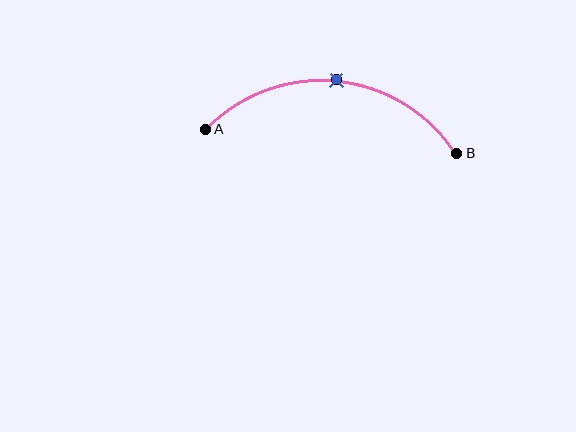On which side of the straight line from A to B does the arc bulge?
The arc bulges above the straight line connecting A and B.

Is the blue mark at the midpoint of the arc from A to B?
Yes. The blue mark lies on the arc at equal arc-length from both A and B — it is the arc midpoint.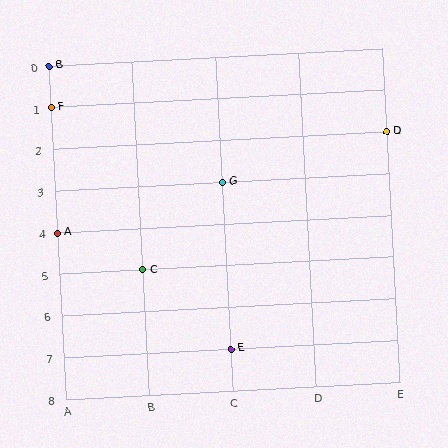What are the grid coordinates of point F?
Point F is at grid coordinates (A, 1).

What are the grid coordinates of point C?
Point C is at grid coordinates (B, 5).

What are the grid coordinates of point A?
Point A is at grid coordinates (A, 4).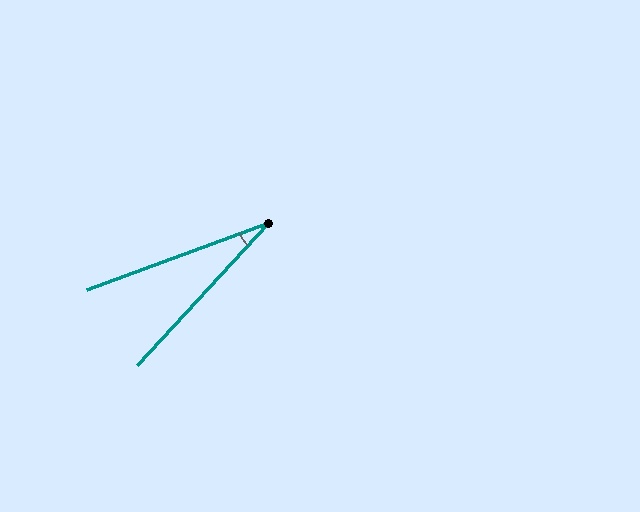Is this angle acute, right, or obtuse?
It is acute.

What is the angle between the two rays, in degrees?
Approximately 27 degrees.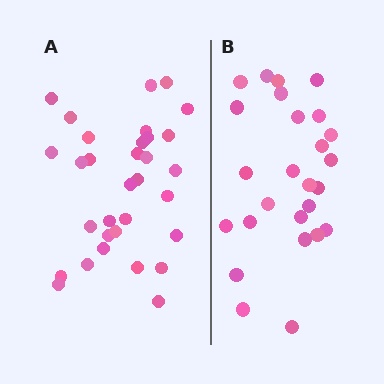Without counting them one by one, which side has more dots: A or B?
Region A (the left region) has more dots.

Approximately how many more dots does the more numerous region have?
Region A has about 6 more dots than region B.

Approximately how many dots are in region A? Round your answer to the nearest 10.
About 30 dots. (The exact count is 32, which rounds to 30.)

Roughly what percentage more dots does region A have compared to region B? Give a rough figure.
About 25% more.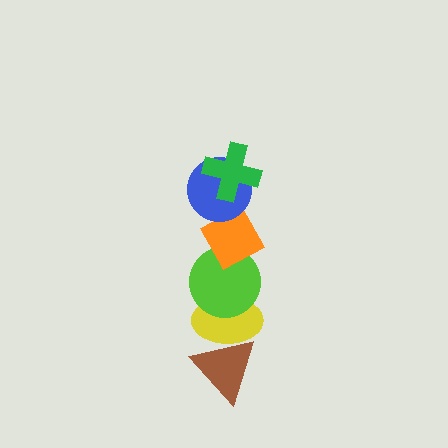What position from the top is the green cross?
The green cross is 1st from the top.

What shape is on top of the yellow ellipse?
The lime circle is on top of the yellow ellipse.